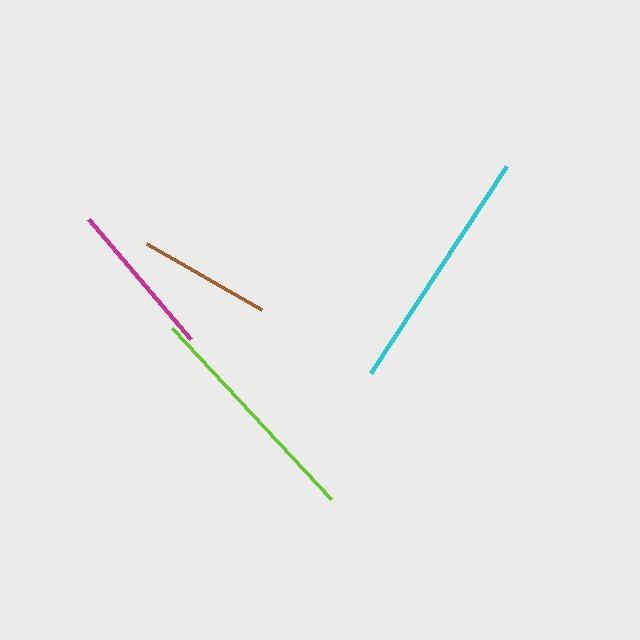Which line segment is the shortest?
The brown line is the shortest at approximately 132 pixels.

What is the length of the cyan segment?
The cyan segment is approximately 247 pixels long.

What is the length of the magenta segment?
The magenta segment is approximately 157 pixels long.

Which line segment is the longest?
The cyan line is the longest at approximately 247 pixels.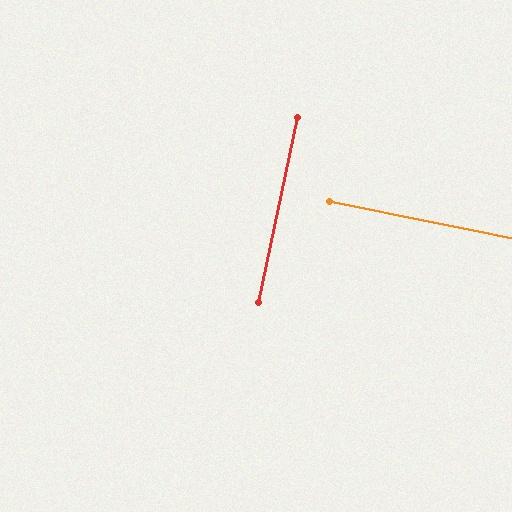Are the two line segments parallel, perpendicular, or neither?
Perpendicular — they meet at approximately 90°.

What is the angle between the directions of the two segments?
Approximately 90 degrees.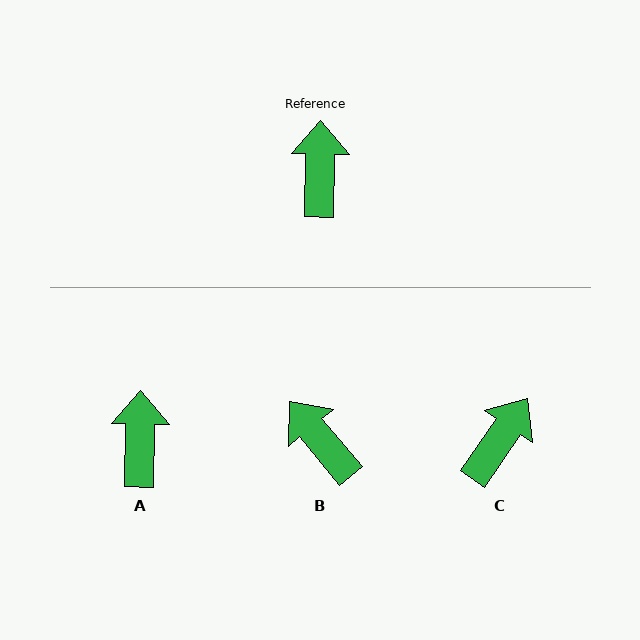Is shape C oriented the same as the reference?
No, it is off by about 33 degrees.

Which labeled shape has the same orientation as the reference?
A.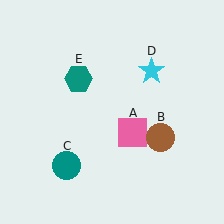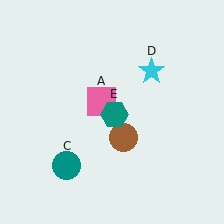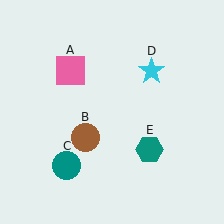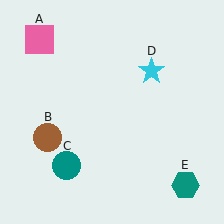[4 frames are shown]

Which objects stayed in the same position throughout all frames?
Teal circle (object C) and cyan star (object D) remained stationary.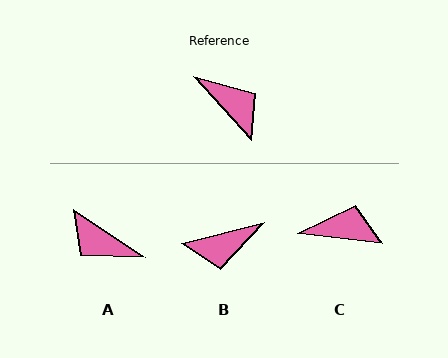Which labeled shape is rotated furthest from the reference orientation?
A, about 166 degrees away.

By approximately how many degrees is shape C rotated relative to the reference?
Approximately 41 degrees counter-clockwise.